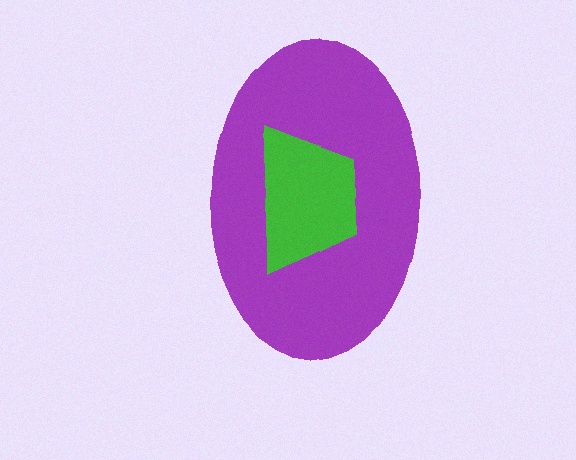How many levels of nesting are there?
2.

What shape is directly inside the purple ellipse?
The green trapezoid.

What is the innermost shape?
The green trapezoid.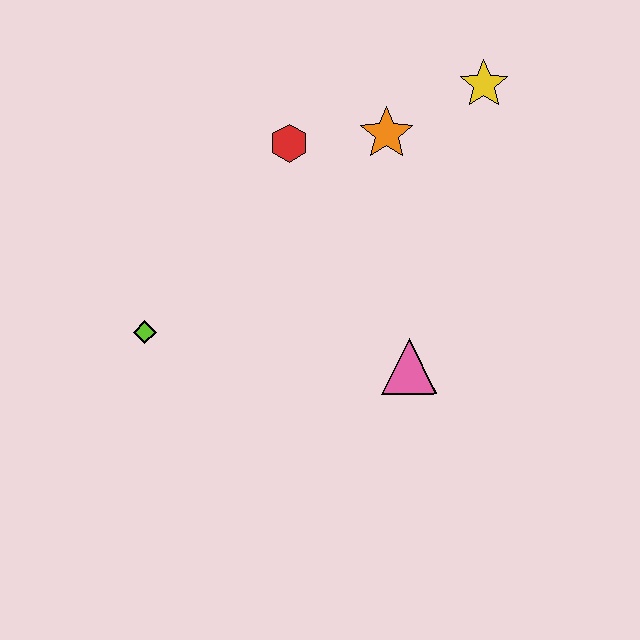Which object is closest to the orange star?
The red hexagon is closest to the orange star.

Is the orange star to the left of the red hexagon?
No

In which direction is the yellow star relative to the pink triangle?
The yellow star is above the pink triangle.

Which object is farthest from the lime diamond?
The yellow star is farthest from the lime diamond.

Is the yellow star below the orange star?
No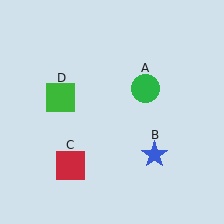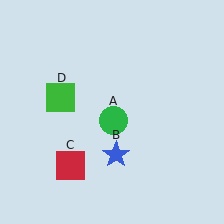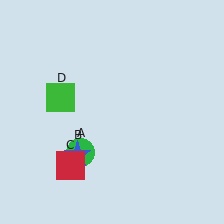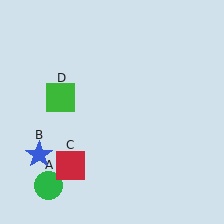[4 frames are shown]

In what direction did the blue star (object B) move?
The blue star (object B) moved left.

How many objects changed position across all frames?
2 objects changed position: green circle (object A), blue star (object B).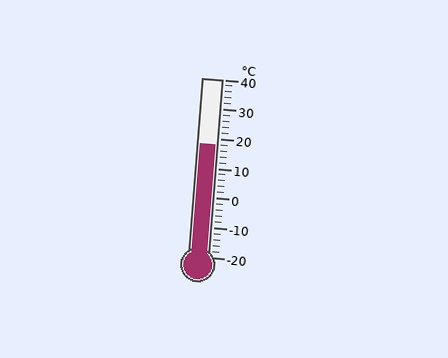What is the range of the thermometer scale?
The thermometer scale ranges from -20°C to 40°C.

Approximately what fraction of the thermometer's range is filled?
The thermometer is filled to approximately 65% of its range.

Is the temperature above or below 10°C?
The temperature is above 10°C.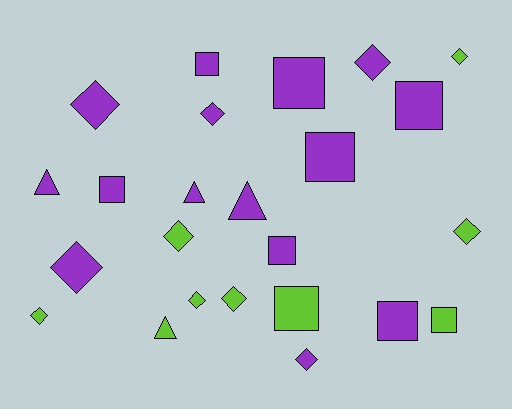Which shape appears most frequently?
Diamond, with 11 objects.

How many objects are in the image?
There are 24 objects.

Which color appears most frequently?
Purple, with 15 objects.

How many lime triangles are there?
There is 1 lime triangle.